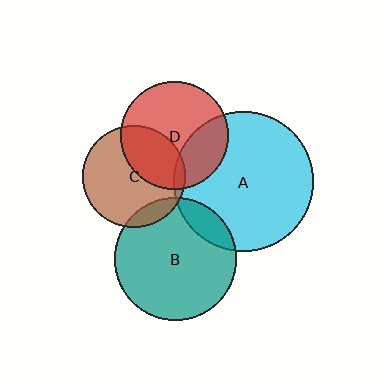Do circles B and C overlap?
Yes.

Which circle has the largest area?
Circle A (cyan).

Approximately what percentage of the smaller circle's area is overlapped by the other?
Approximately 10%.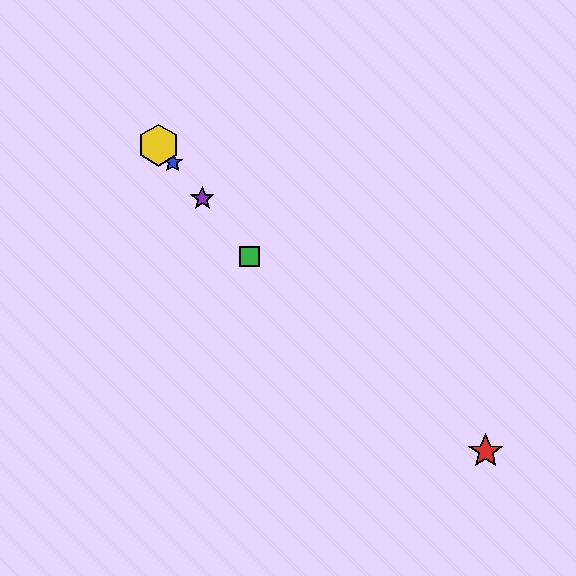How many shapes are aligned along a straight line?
4 shapes (the blue star, the green square, the yellow hexagon, the purple star) are aligned along a straight line.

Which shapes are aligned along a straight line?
The blue star, the green square, the yellow hexagon, the purple star are aligned along a straight line.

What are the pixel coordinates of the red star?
The red star is at (486, 451).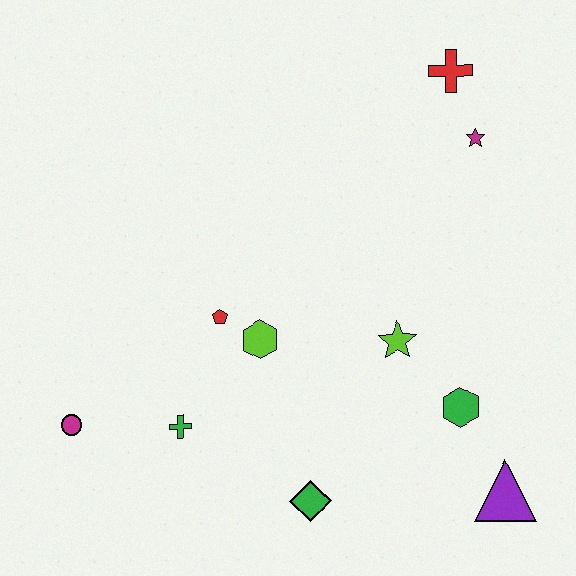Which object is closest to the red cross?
The magenta star is closest to the red cross.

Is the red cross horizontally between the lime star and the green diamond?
No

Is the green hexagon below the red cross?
Yes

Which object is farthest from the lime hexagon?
The red cross is farthest from the lime hexagon.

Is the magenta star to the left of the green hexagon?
No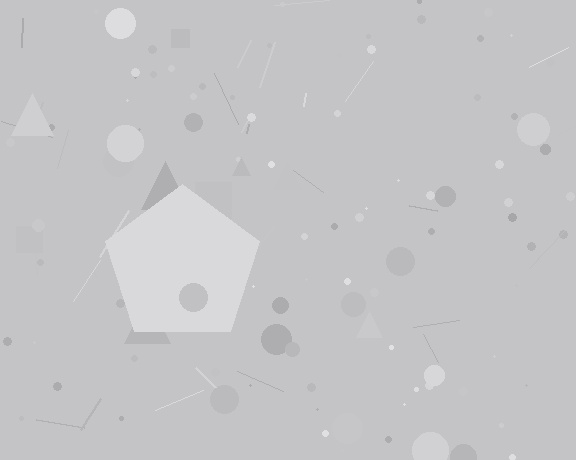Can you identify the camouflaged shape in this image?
The camouflaged shape is a pentagon.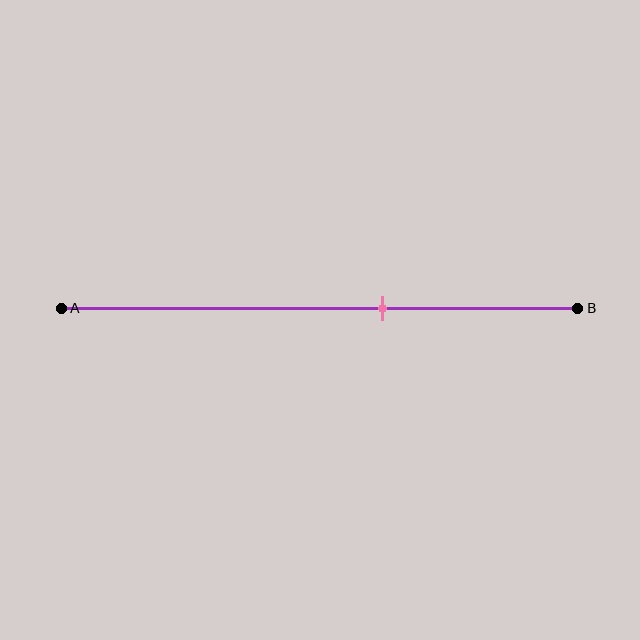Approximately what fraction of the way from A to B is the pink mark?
The pink mark is approximately 60% of the way from A to B.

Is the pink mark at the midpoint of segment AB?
No, the mark is at about 60% from A, not at the 50% midpoint.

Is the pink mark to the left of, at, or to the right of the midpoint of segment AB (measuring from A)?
The pink mark is to the right of the midpoint of segment AB.